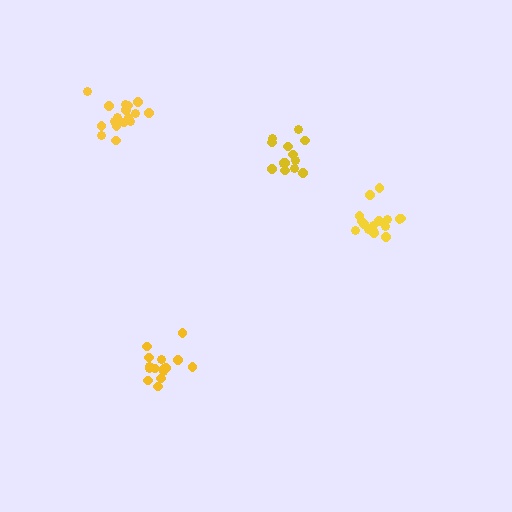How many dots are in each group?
Group 1: 17 dots, Group 2: 16 dots, Group 3: 14 dots, Group 4: 15 dots (62 total).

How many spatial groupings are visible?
There are 4 spatial groupings.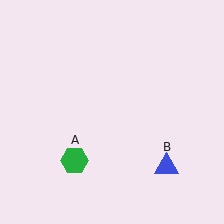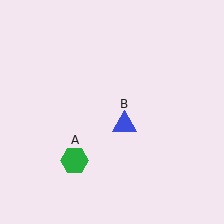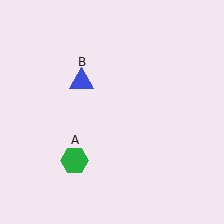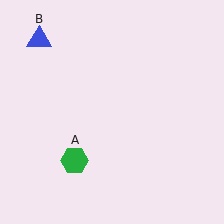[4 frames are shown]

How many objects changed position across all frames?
1 object changed position: blue triangle (object B).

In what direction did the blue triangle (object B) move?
The blue triangle (object B) moved up and to the left.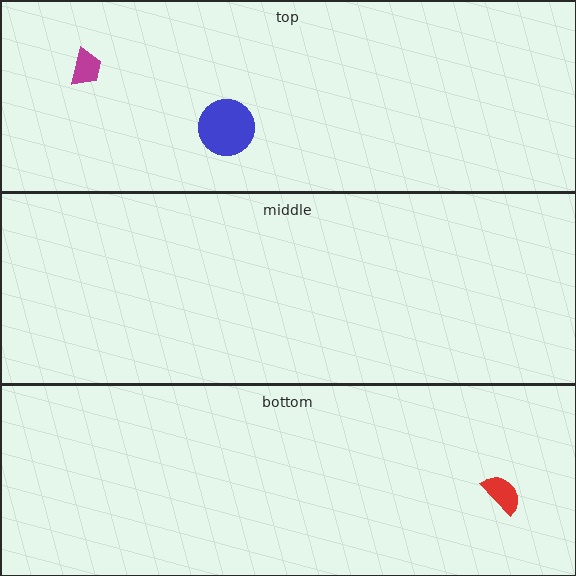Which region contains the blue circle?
The top region.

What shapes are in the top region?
The blue circle, the magenta trapezoid.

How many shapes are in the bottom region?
1.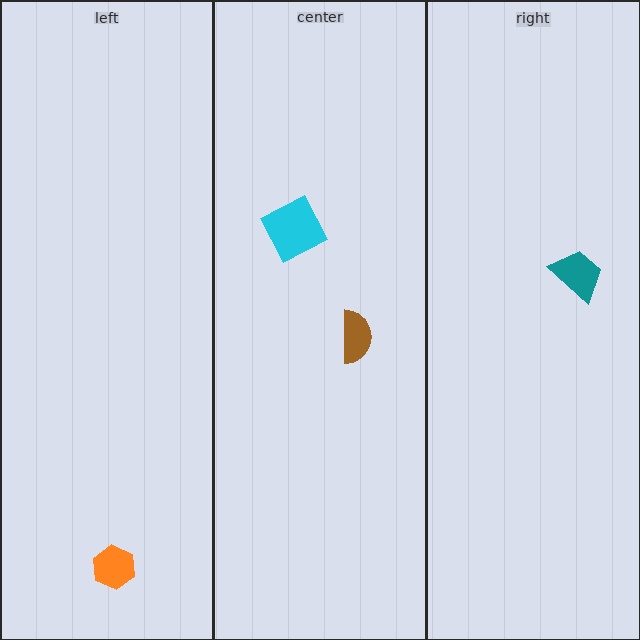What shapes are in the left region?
The orange hexagon.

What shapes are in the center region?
The brown semicircle, the cyan diamond.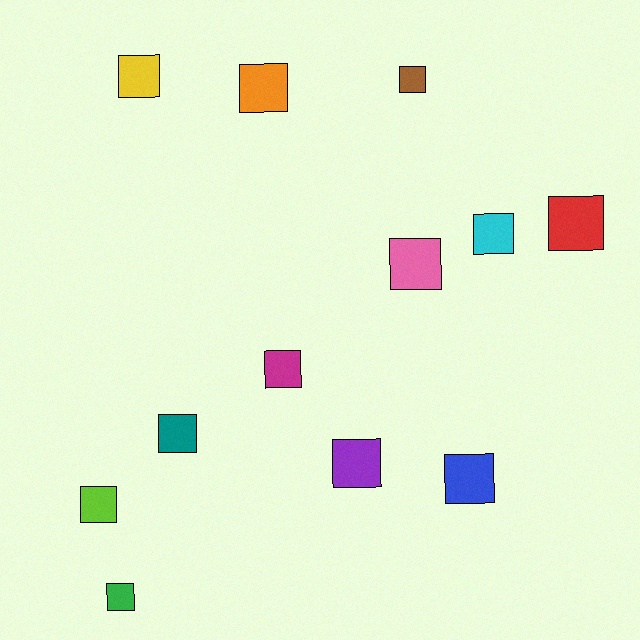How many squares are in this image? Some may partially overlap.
There are 12 squares.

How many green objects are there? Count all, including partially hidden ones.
There is 1 green object.